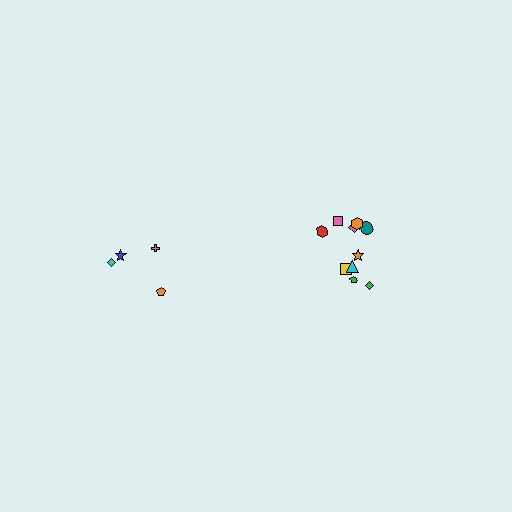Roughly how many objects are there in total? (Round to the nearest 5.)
Roughly 15 objects in total.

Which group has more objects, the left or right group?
The right group.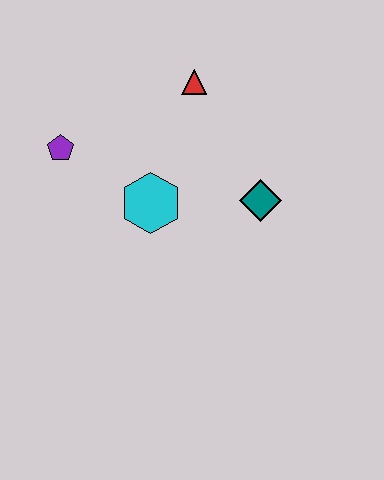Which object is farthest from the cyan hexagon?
The red triangle is farthest from the cyan hexagon.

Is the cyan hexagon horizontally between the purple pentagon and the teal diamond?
Yes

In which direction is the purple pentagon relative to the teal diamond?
The purple pentagon is to the left of the teal diamond.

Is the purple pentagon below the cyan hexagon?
No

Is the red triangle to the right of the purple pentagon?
Yes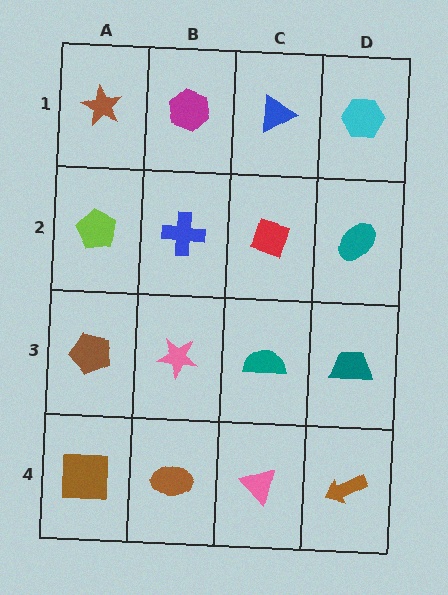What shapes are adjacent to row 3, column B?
A blue cross (row 2, column B), a brown ellipse (row 4, column B), a brown pentagon (row 3, column A), a teal semicircle (row 3, column C).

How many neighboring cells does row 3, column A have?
3.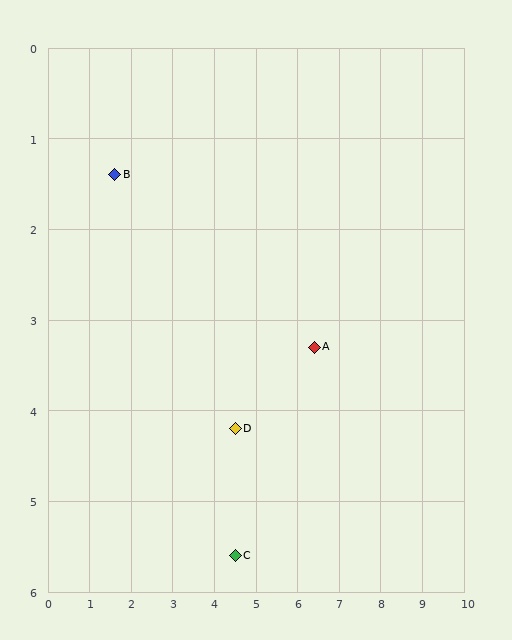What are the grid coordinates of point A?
Point A is at approximately (6.4, 3.3).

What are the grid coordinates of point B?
Point B is at approximately (1.6, 1.4).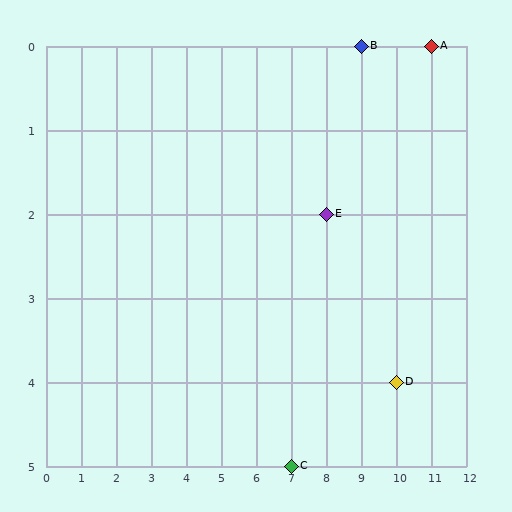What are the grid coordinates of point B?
Point B is at grid coordinates (9, 0).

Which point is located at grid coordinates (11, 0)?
Point A is at (11, 0).